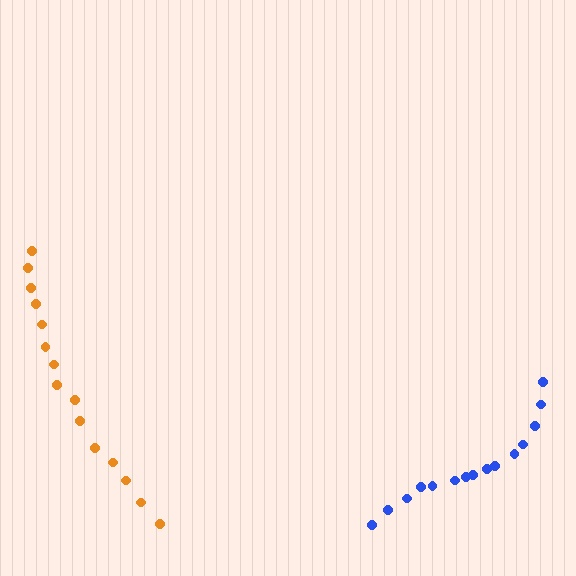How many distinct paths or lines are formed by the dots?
There are 2 distinct paths.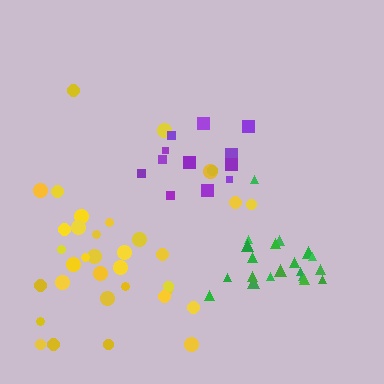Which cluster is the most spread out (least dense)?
Yellow.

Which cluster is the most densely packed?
Green.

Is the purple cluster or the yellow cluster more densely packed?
Purple.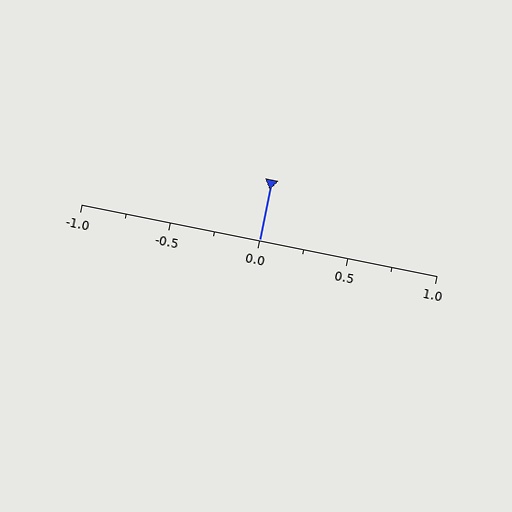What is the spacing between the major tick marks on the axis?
The major ticks are spaced 0.5 apart.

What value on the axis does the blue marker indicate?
The marker indicates approximately 0.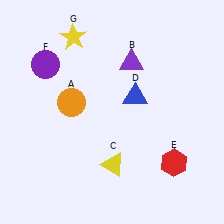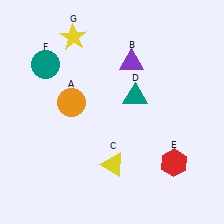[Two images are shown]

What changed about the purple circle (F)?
In Image 1, F is purple. In Image 2, it changed to teal.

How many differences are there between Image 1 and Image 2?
There are 2 differences between the two images.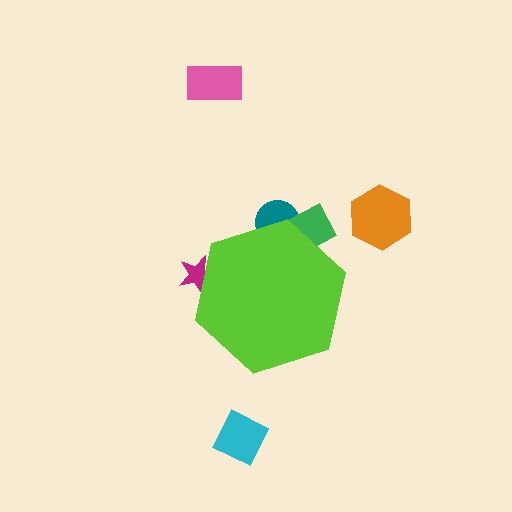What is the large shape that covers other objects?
A lime hexagon.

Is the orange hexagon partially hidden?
No, the orange hexagon is fully visible.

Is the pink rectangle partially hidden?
No, the pink rectangle is fully visible.